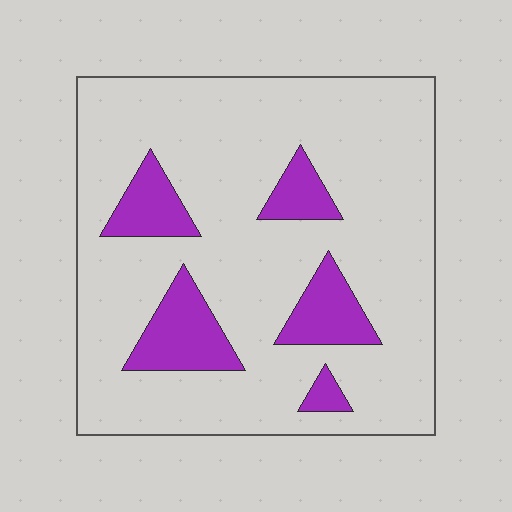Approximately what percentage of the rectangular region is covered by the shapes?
Approximately 15%.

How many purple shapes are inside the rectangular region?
5.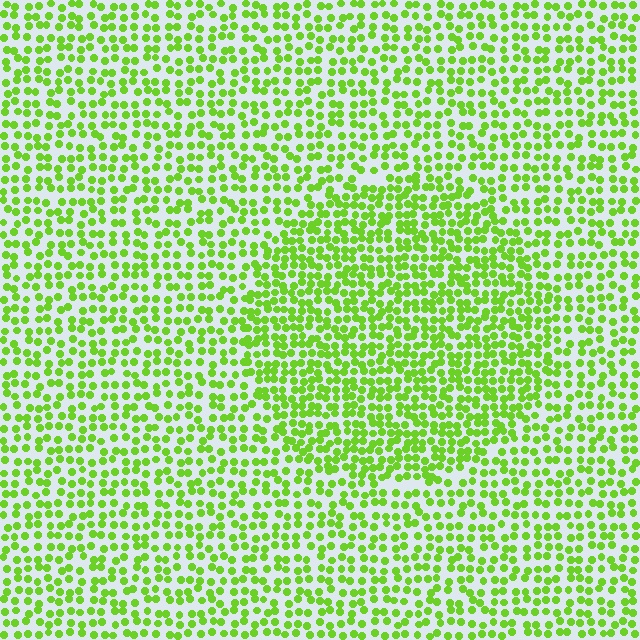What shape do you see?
I see a circle.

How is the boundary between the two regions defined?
The boundary is defined by a change in element density (approximately 1.5x ratio). All elements are the same color, size, and shape.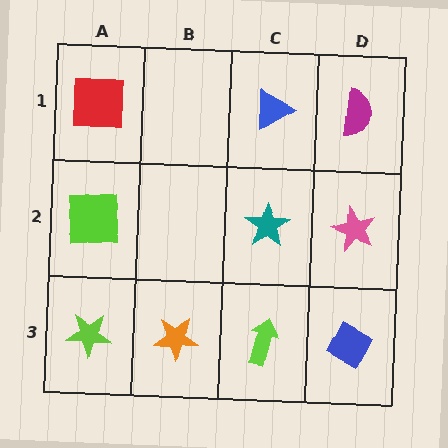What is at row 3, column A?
A lime star.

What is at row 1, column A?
A red square.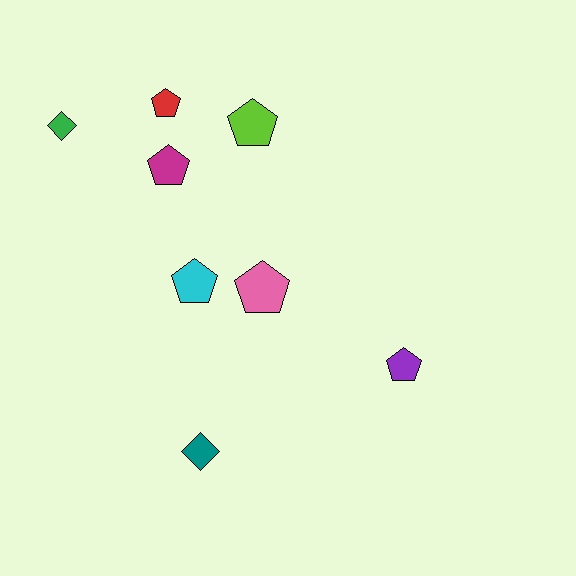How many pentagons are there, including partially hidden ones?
There are 6 pentagons.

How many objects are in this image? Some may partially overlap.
There are 8 objects.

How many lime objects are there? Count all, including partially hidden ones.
There is 1 lime object.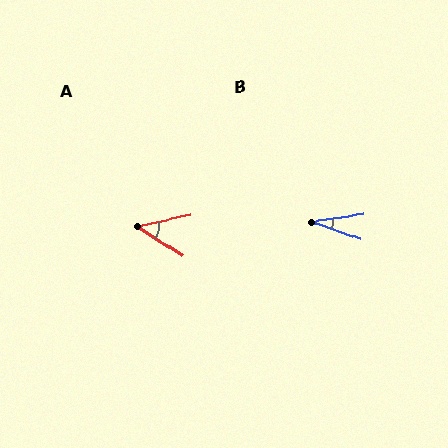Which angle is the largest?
A, at approximately 45 degrees.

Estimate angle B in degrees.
Approximately 27 degrees.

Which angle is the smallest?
B, at approximately 27 degrees.